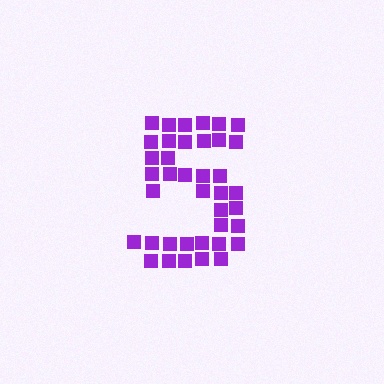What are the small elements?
The small elements are squares.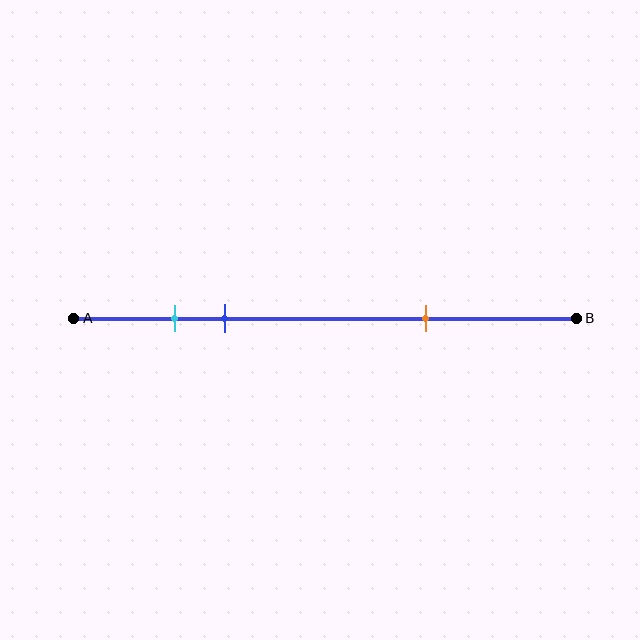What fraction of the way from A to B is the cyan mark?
The cyan mark is approximately 20% (0.2) of the way from A to B.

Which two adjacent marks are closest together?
The cyan and blue marks are the closest adjacent pair.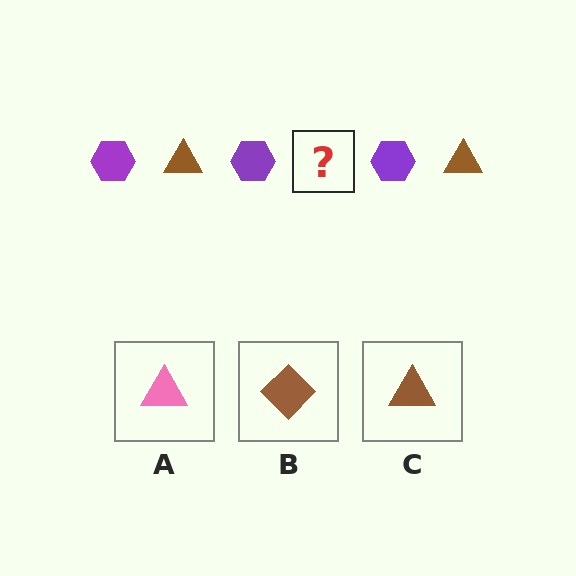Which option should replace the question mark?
Option C.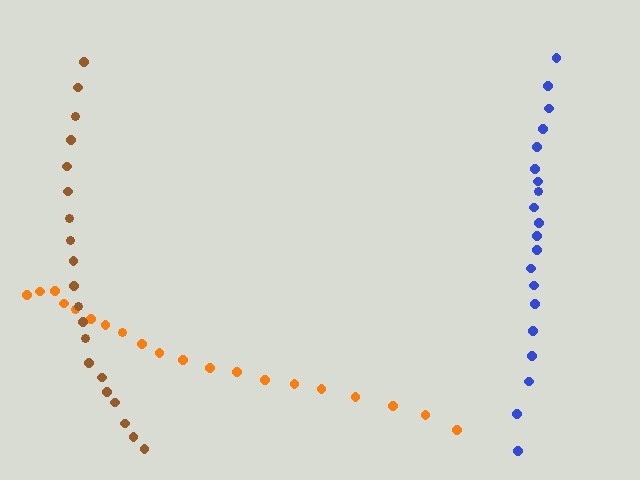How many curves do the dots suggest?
There are 3 distinct paths.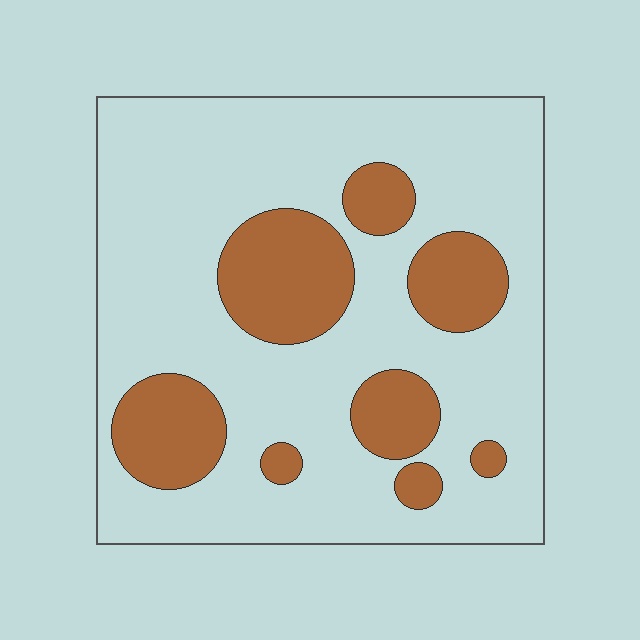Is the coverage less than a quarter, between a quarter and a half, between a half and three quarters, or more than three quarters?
Less than a quarter.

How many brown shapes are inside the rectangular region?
8.